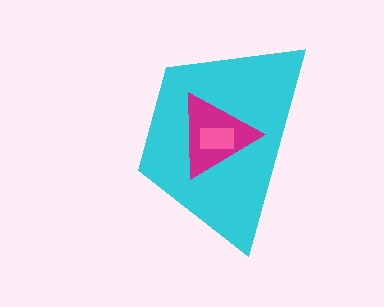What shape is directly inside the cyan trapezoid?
The magenta triangle.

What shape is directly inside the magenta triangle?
The pink rectangle.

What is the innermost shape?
The pink rectangle.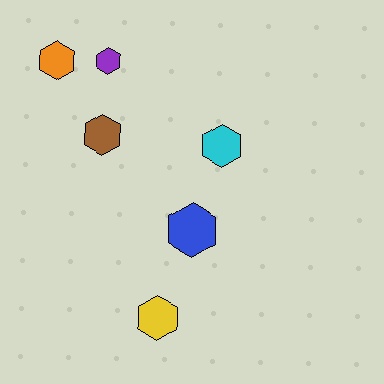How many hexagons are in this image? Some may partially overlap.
There are 6 hexagons.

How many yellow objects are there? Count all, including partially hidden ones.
There is 1 yellow object.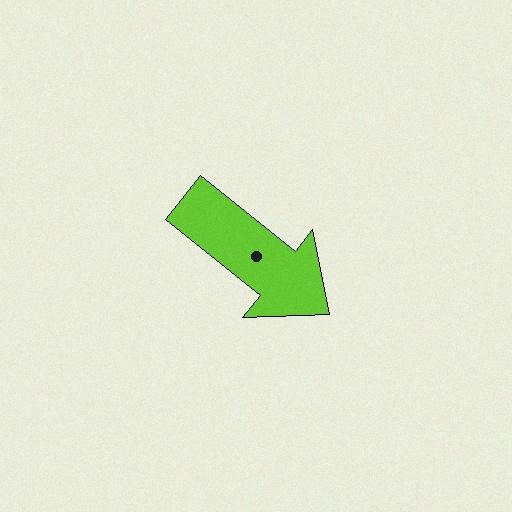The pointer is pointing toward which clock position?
Roughly 4 o'clock.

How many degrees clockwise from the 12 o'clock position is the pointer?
Approximately 129 degrees.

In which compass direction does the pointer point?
Southeast.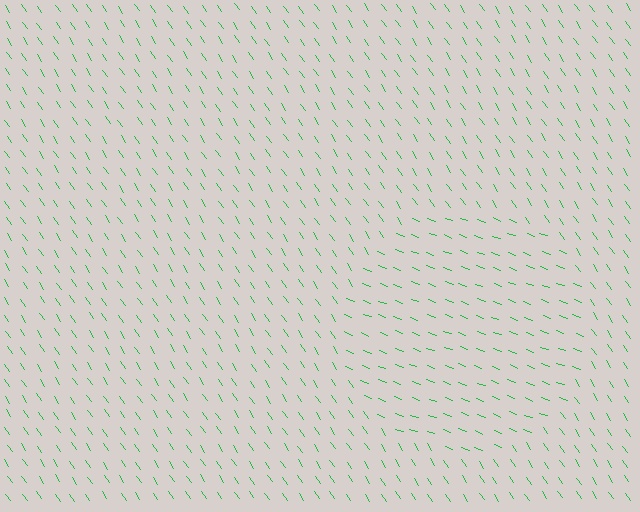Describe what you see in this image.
The image is filled with small green line segments. A circle region in the image has lines oriented differently from the surrounding lines, creating a visible texture boundary.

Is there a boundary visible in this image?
Yes, there is a texture boundary formed by a change in line orientation.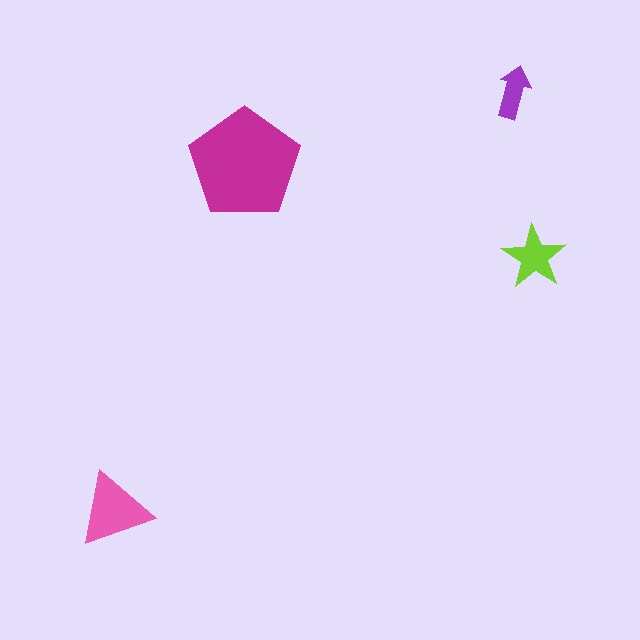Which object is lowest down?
The pink triangle is bottommost.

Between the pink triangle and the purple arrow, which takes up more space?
The pink triangle.